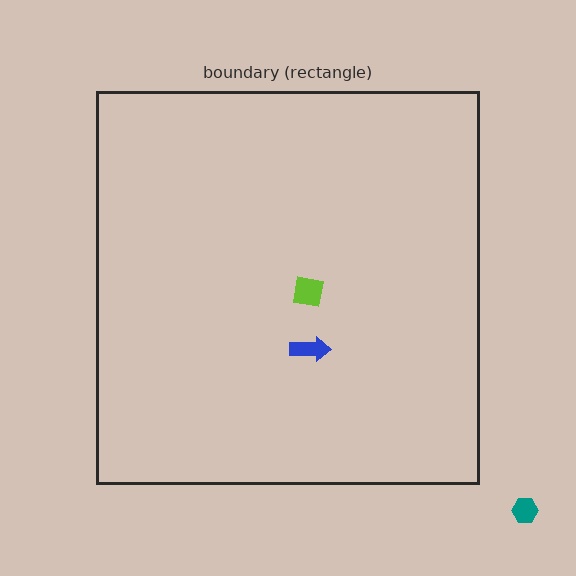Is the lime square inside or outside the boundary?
Inside.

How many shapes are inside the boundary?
2 inside, 1 outside.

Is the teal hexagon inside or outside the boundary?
Outside.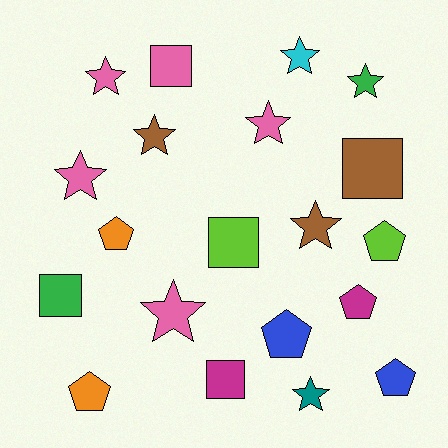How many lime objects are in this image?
There are 2 lime objects.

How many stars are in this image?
There are 9 stars.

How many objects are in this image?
There are 20 objects.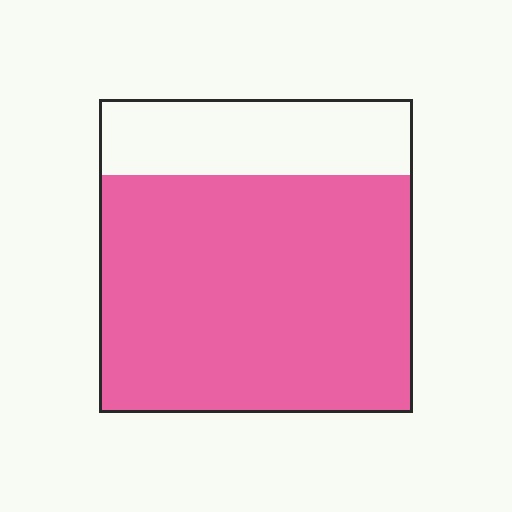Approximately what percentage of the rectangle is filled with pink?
Approximately 75%.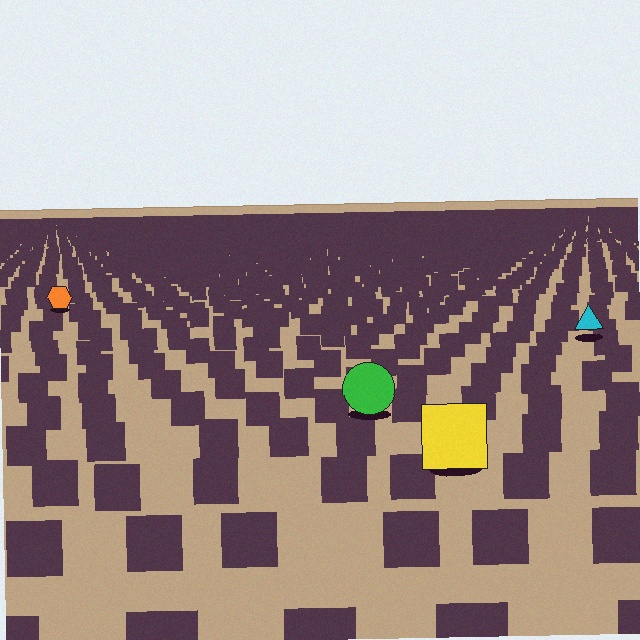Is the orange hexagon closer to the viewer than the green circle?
No. The green circle is closer — you can tell from the texture gradient: the ground texture is coarser near it.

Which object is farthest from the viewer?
The orange hexagon is farthest from the viewer. It appears smaller and the ground texture around it is denser.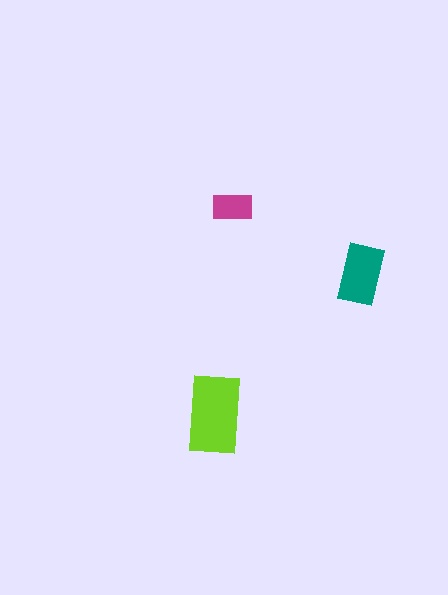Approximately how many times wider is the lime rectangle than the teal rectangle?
About 1.5 times wider.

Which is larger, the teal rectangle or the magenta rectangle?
The teal one.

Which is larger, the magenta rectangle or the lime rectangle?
The lime one.